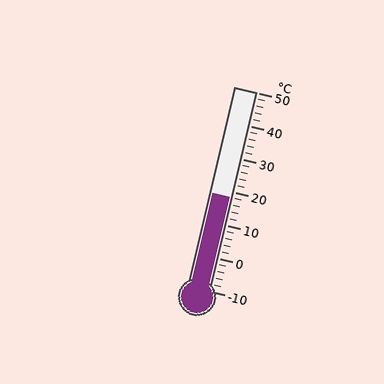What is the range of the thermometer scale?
The thermometer scale ranges from -10°C to 50°C.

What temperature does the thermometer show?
The thermometer shows approximately 18°C.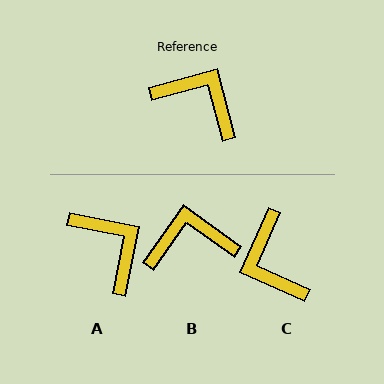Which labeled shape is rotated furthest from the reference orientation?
C, about 141 degrees away.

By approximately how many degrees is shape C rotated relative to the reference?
Approximately 141 degrees counter-clockwise.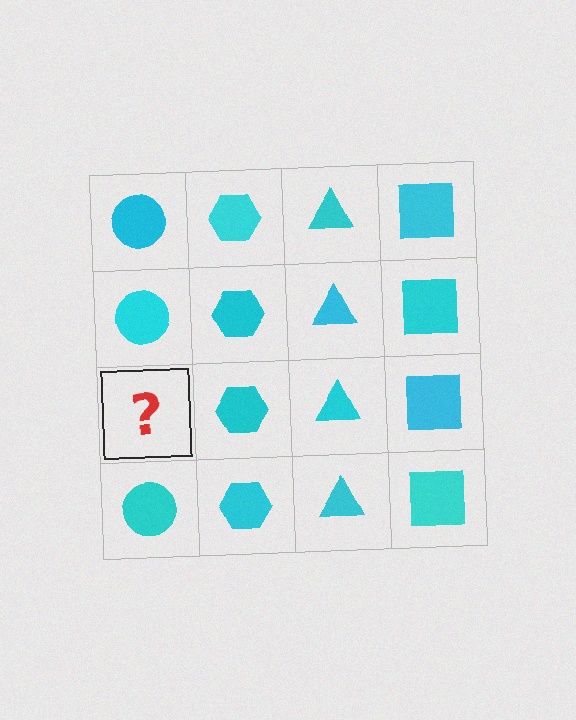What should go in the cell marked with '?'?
The missing cell should contain a cyan circle.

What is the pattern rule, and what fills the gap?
The rule is that each column has a consistent shape. The gap should be filled with a cyan circle.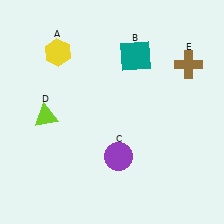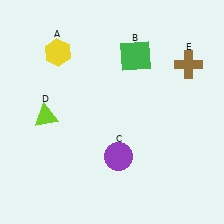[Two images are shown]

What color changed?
The square (B) changed from teal in Image 1 to green in Image 2.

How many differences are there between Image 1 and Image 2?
There is 1 difference between the two images.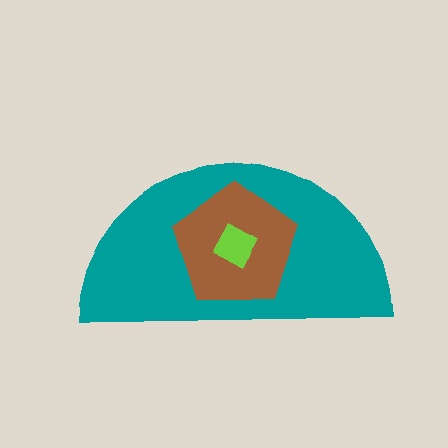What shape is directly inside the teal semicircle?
The brown pentagon.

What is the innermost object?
The lime square.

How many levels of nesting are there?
3.